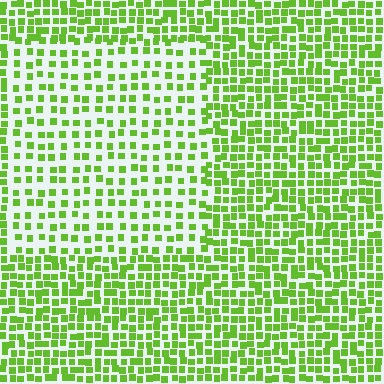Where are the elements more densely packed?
The elements are more densely packed outside the rectangle boundary.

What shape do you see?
I see a rectangle.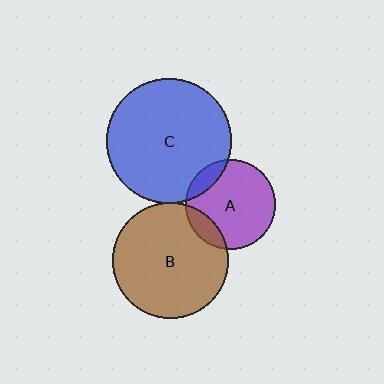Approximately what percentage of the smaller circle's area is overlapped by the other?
Approximately 15%.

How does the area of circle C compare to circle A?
Approximately 1.9 times.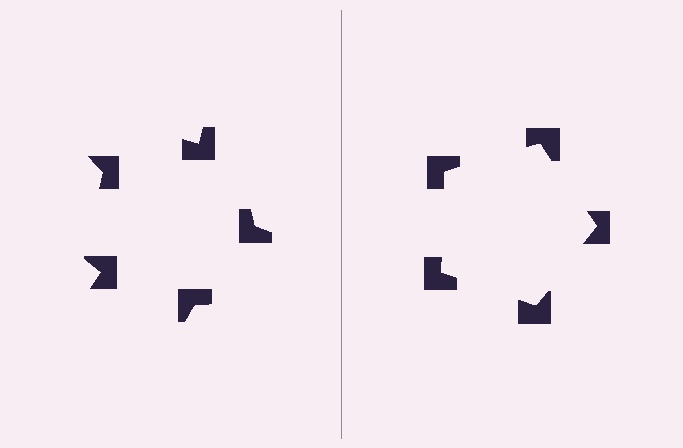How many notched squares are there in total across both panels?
10 — 5 on each side.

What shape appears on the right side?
An illusory pentagon.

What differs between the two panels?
The notched squares are positioned identically on both sides; only the wedge orientations differ. On the right they align to a pentagon; on the left they are misaligned.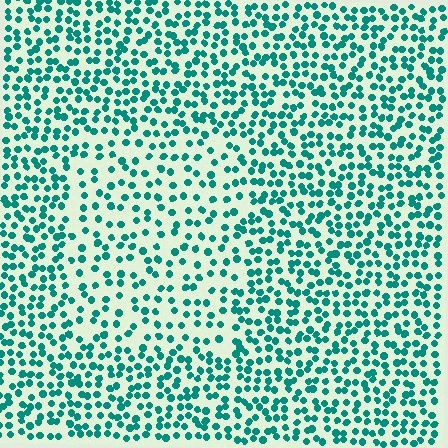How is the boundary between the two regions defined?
The boundary is defined by a change in element density (approximately 1.7x ratio). All elements are the same color, size, and shape.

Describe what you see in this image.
The image contains small teal elements arranged at two different densities. A rectangle-shaped region is visible where the elements are less densely packed than the surrounding area.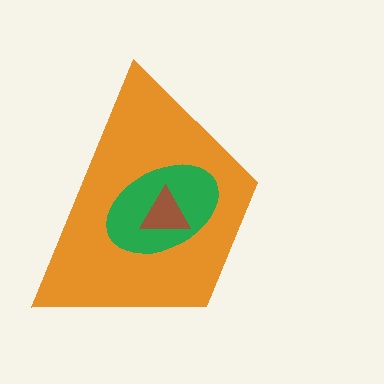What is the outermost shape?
The orange trapezoid.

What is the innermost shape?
The brown triangle.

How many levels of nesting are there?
3.